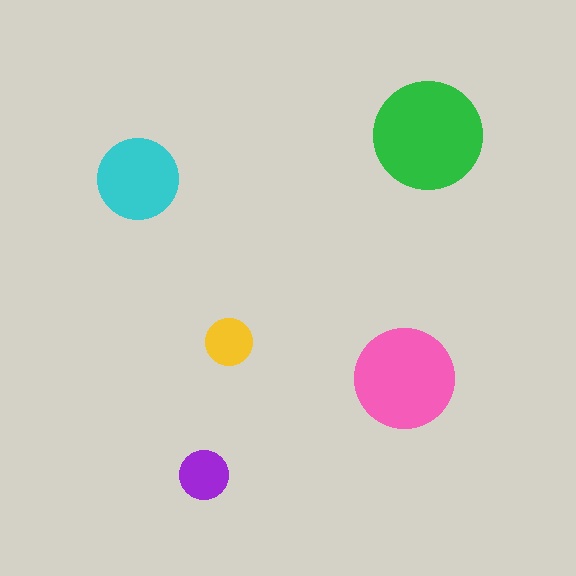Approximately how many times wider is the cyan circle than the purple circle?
About 1.5 times wider.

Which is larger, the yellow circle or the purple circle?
The purple one.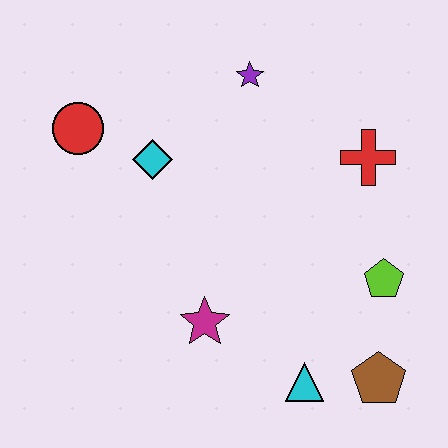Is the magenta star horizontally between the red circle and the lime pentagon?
Yes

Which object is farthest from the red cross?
The red circle is farthest from the red cross.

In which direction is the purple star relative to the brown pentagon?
The purple star is above the brown pentagon.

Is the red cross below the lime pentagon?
No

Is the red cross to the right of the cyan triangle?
Yes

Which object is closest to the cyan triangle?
The brown pentagon is closest to the cyan triangle.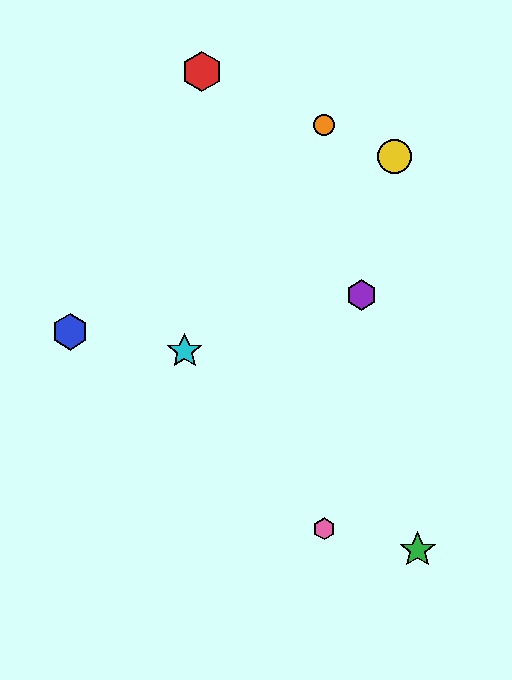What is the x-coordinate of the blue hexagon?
The blue hexagon is at x≈70.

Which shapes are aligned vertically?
The orange circle, the pink hexagon are aligned vertically.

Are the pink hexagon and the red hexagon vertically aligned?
No, the pink hexagon is at x≈324 and the red hexagon is at x≈202.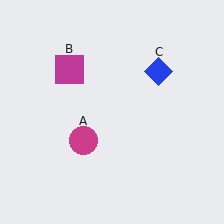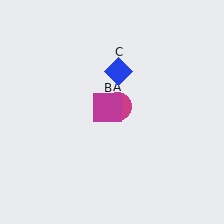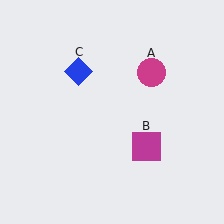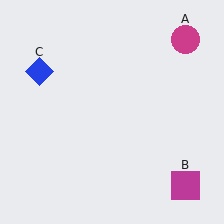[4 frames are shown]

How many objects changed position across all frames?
3 objects changed position: magenta circle (object A), magenta square (object B), blue diamond (object C).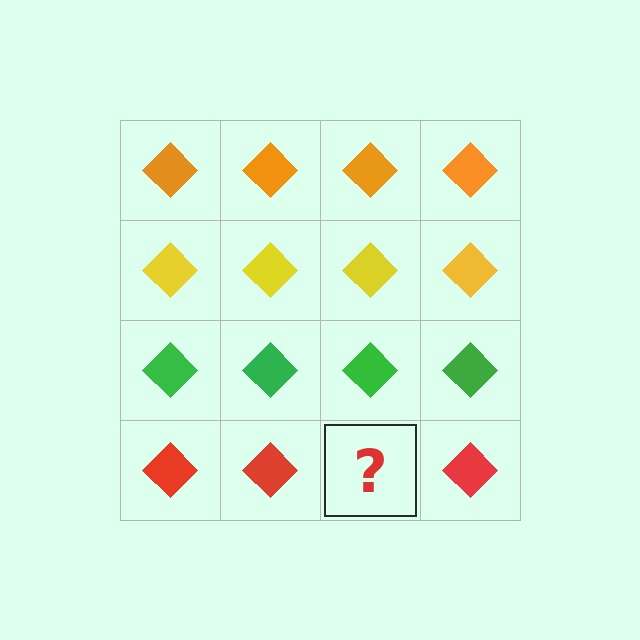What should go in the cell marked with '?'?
The missing cell should contain a red diamond.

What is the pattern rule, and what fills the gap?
The rule is that each row has a consistent color. The gap should be filled with a red diamond.